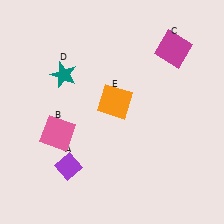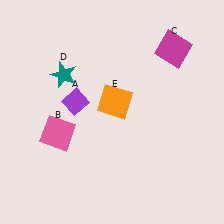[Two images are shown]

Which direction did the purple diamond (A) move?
The purple diamond (A) moved up.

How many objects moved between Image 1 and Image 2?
1 object moved between the two images.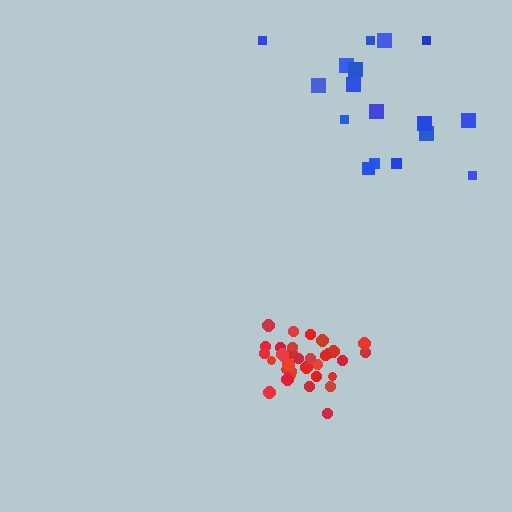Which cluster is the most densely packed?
Red.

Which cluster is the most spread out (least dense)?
Blue.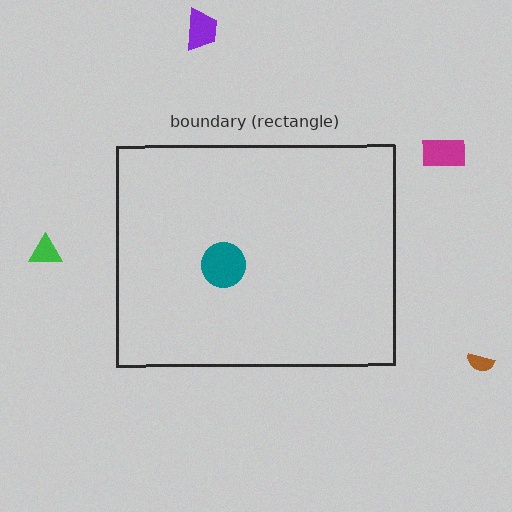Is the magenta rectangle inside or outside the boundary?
Outside.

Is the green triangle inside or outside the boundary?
Outside.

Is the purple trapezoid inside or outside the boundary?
Outside.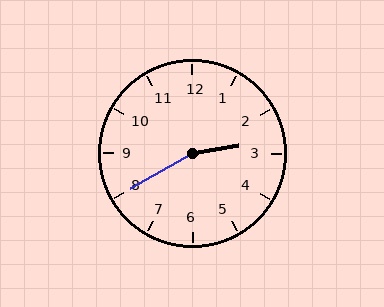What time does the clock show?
2:40.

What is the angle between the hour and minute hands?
Approximately 160 degrees.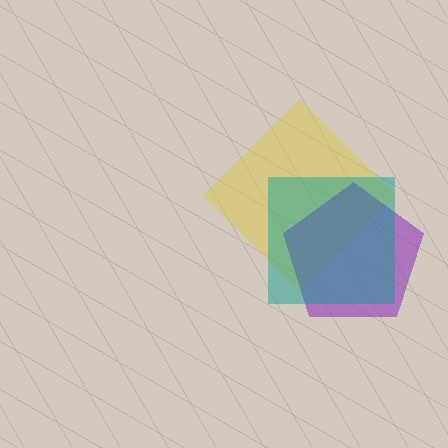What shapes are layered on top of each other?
The layered shapes are: a yellow diamond, a purple pentagon, a teal square.